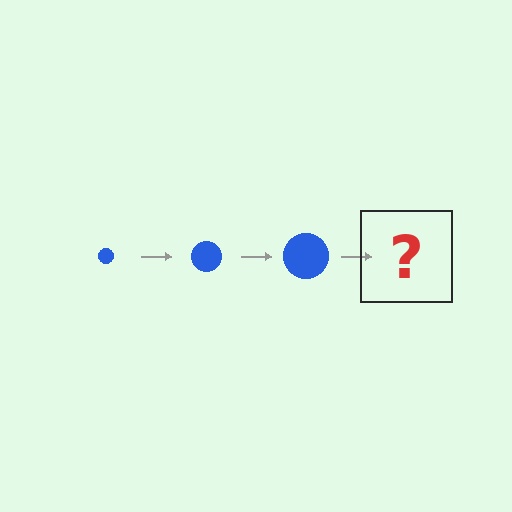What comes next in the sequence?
The next element should be a blue circle, larger than the previous one.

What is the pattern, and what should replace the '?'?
The pattern is that the circle gets progressively larger each step. The '?' should be a blue circle, larger than the previous one.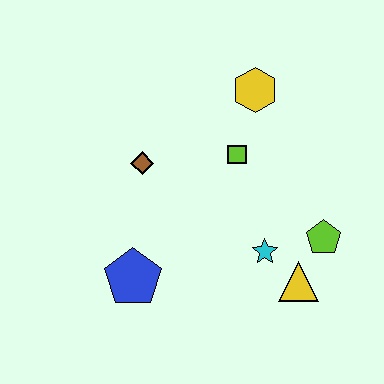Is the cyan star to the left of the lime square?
No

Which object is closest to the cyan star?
The yellow triangle is closest to the cyan star.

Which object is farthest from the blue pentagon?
The yellow hexagon is farthest from the blue pentagon.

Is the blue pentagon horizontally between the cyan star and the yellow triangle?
No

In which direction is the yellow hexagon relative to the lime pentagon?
The yellow hexagon is above the lime pentagon.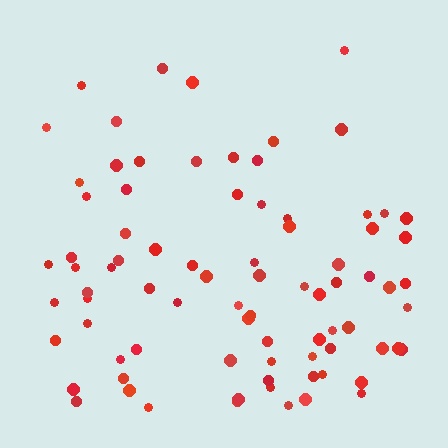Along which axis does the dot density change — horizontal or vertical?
Vertical.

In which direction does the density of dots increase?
From top to bottom, with the bottom side densest.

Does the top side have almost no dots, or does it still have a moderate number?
Still a moderate number, just noticeably fewer than the bottom.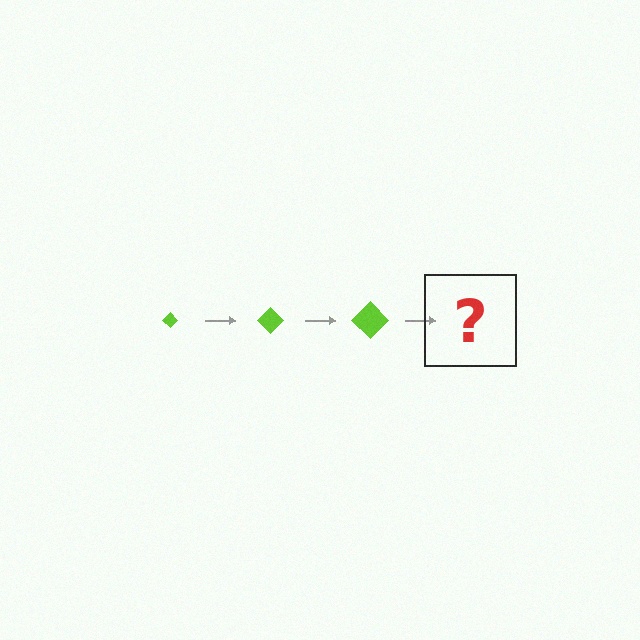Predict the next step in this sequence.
The next step is a lime diamond, larger than the previous one.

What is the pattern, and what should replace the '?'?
The pattern is that the diamond gets progressively larger each step. The '?' should be a lime diamond, larger than the previous one.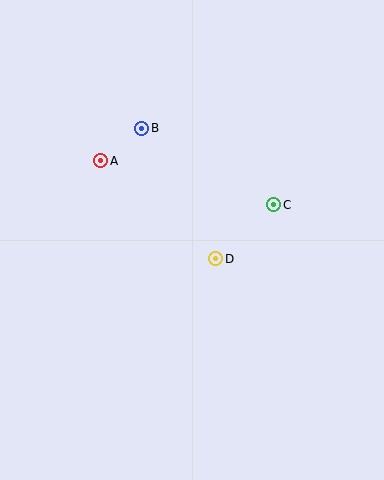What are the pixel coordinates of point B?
Point B is at (142, 128).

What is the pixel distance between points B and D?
The distance between B and D is 150 pixels.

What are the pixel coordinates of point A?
Point A is at (101, 161).